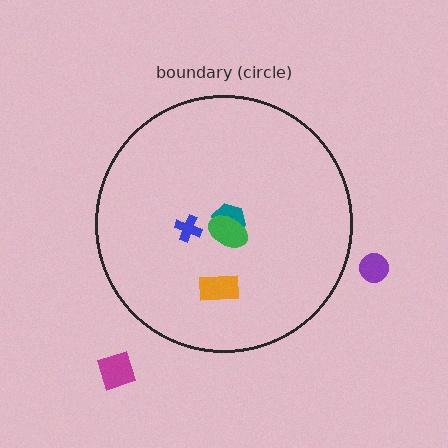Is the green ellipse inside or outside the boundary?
Inside.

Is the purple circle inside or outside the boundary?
Outside.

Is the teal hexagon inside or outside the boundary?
Inside.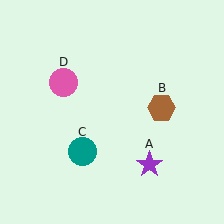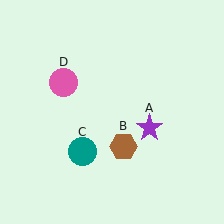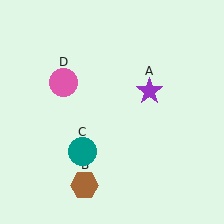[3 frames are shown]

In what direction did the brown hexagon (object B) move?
The brown hexagon (object B) moved down and to the left.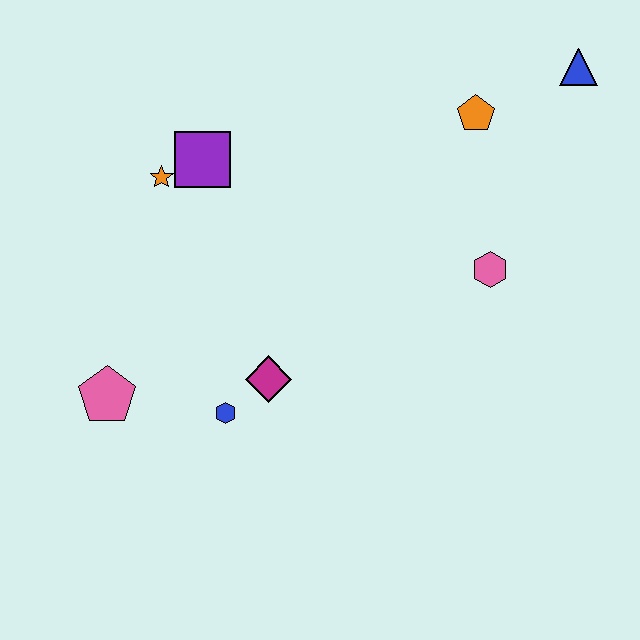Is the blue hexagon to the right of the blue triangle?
No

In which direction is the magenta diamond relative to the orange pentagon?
The magenta diamond is below the orange pentagon.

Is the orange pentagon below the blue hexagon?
No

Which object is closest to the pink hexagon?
The orange pentagon is closest to the pink hexagon.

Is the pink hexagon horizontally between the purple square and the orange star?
No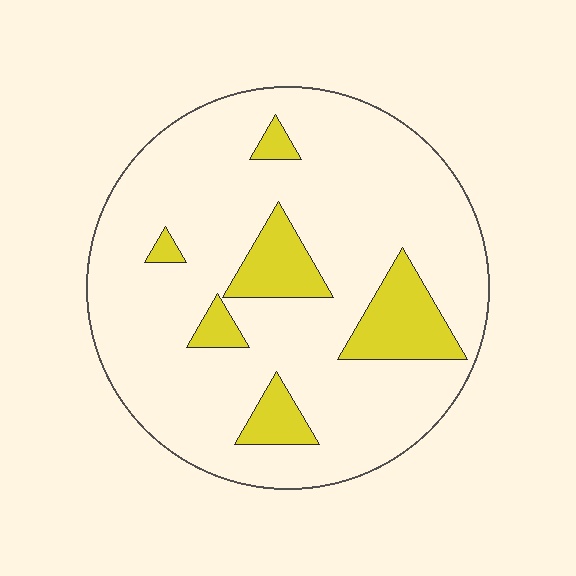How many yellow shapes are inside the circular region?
6.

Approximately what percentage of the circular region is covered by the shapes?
Approximately 15%.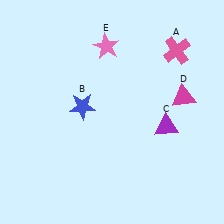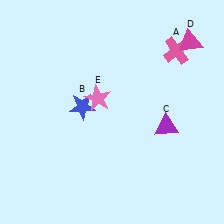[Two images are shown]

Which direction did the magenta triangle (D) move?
The magenta triangle (D) moved up.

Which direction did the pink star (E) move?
The pink star (E) moved down.